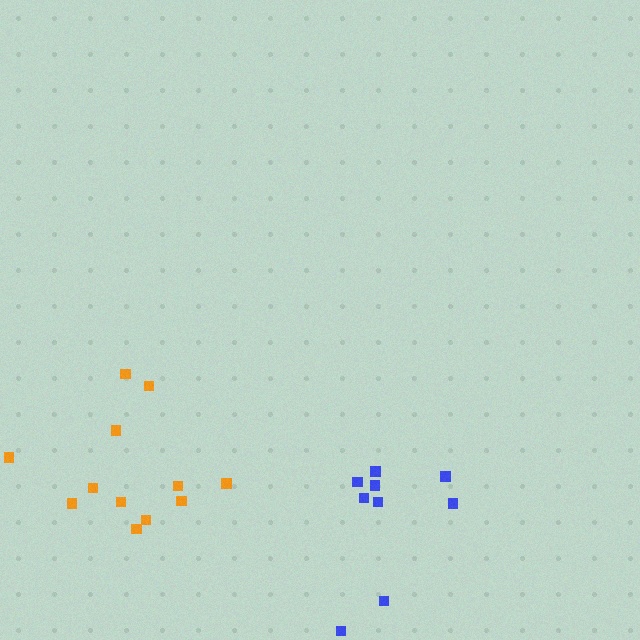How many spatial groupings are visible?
There are 2 spatial groupings.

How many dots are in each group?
Group 1: 9 dots, Group 2: 12 dots (21 total).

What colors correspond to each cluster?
The clusters are colored: blue, orange.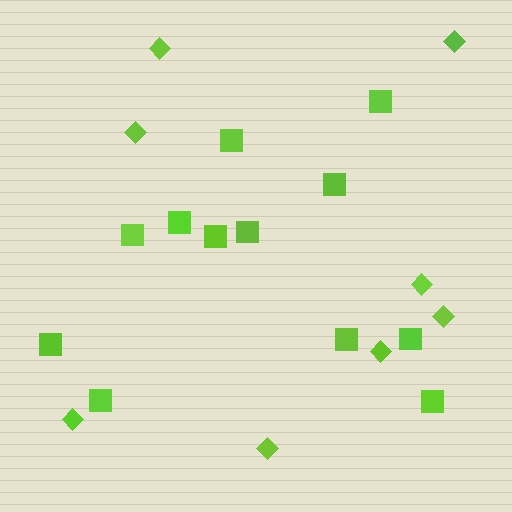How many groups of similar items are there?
There are 2 groups: one group of diamonds (8) and one group of squares (12).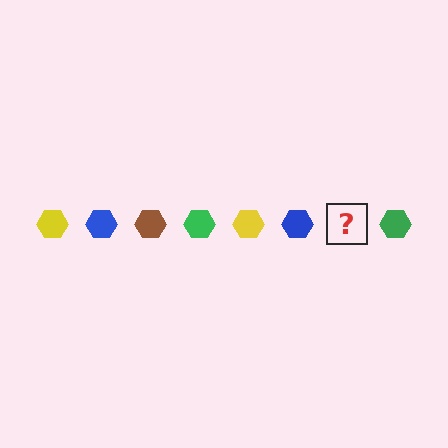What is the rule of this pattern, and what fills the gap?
The rule is that the pattern cycles through yellow, blue, brown, green hexagons. The gap should be filled with a brown hexagon.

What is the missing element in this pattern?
The missing element is a brown hexagon.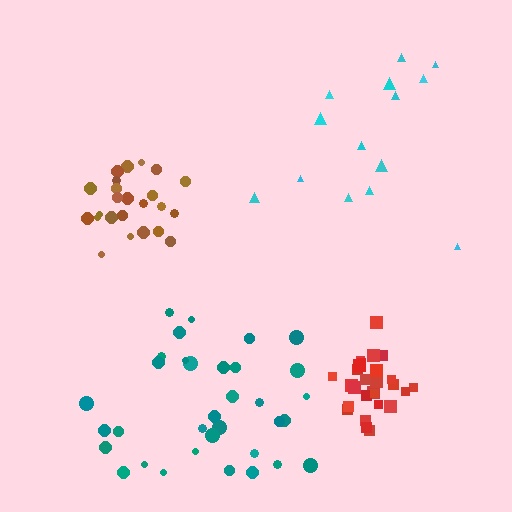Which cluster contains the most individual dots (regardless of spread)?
Teal (34).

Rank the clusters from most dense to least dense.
red, brown, teal, cyan.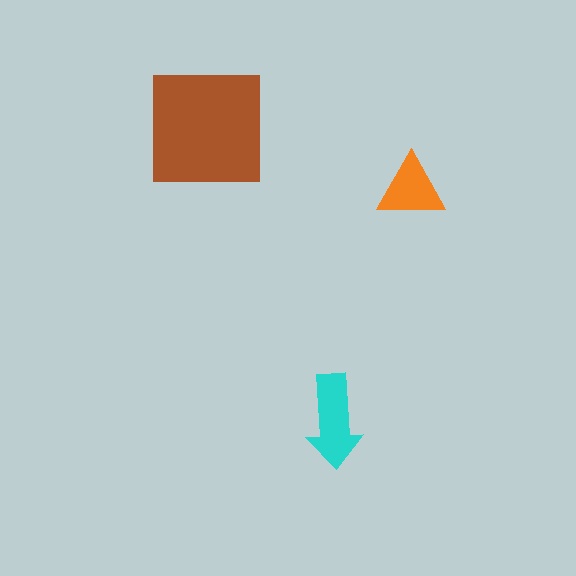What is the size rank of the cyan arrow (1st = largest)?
2nd.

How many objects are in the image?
There are 3 objects in the image.